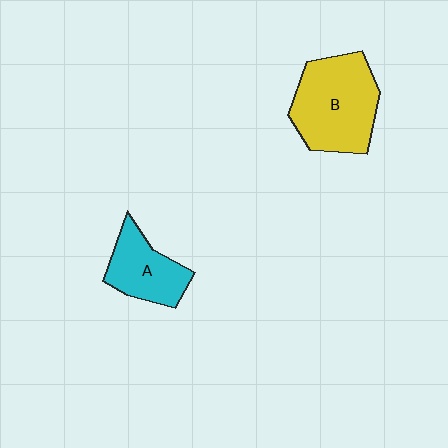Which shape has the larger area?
Shape B (yellow).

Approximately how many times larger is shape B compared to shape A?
Approximately 1.6 times.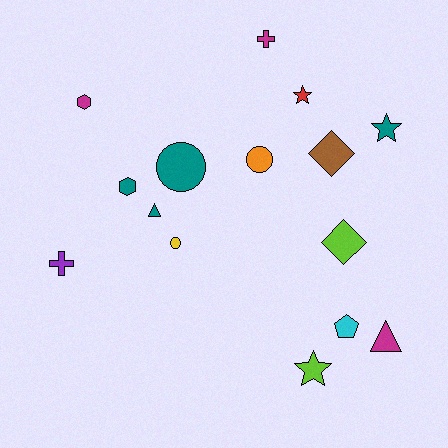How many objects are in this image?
There are 15 objects.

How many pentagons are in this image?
There is 1 pentagon.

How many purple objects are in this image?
There is 1 purple object.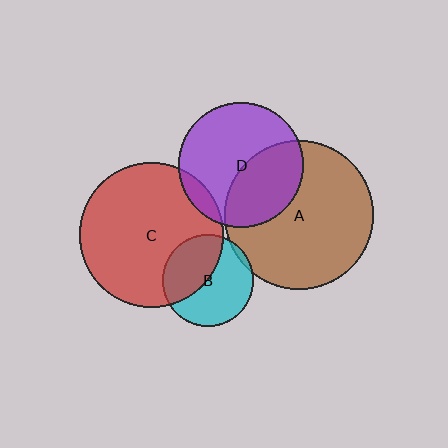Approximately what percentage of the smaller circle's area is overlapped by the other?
Approximately 5%.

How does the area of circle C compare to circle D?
Approximately 1.3 times.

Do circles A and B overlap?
Yes.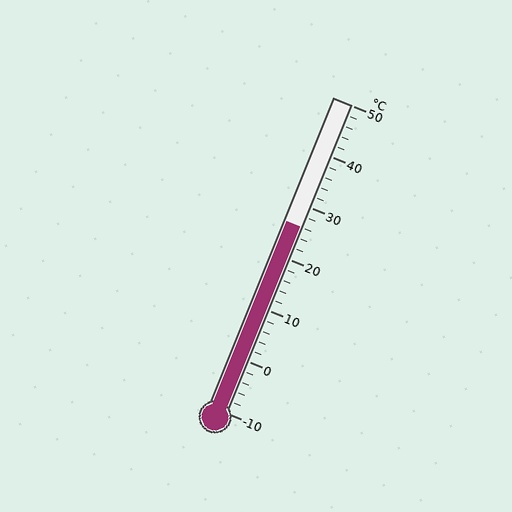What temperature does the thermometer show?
The thermometer shows approximately 26°C.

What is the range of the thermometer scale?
The thermometer scale ranges from -10°C to 50°C.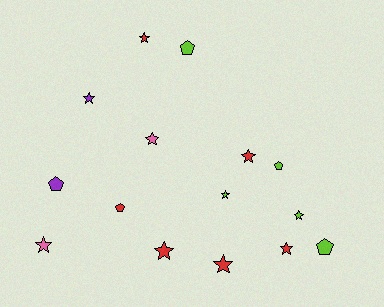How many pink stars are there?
There are 2 pink stars.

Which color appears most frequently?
Red, with 6 objects.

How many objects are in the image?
There are 15 objects.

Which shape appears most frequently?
Star, with 10 objects.